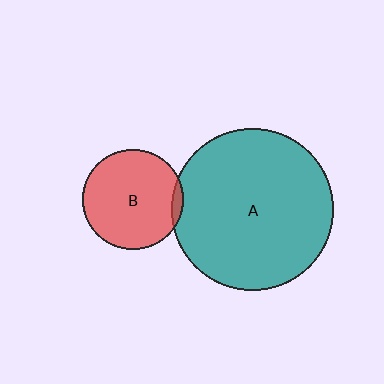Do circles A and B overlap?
Yes.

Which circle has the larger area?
Circle A (teal).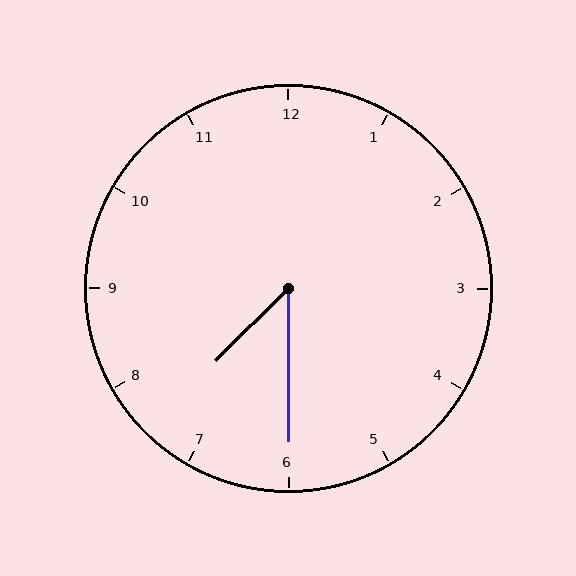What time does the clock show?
7:30.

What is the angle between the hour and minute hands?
Approximately 45 degrees.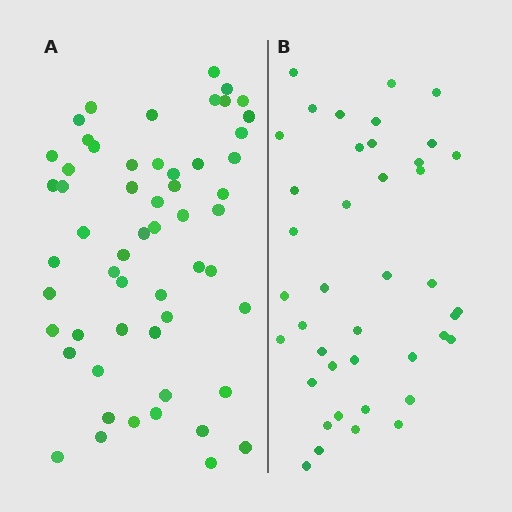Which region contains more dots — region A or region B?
Region A (the left region) has more dots.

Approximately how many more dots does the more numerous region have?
Region A has approximately 15 more dots than region B.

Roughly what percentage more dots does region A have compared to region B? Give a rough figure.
About 35% more.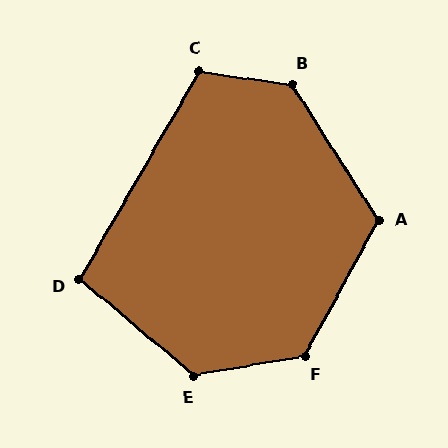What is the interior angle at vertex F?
Approximately 129 degrees (obtuse).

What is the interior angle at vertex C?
Approximately 112 degrees (obtuse).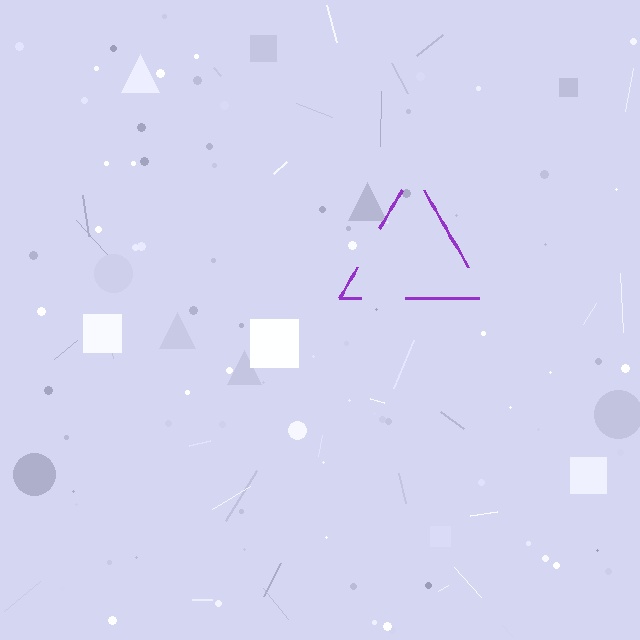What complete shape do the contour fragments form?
The contour fragments form a triangle.